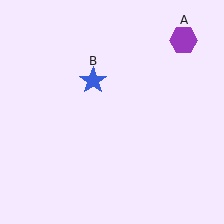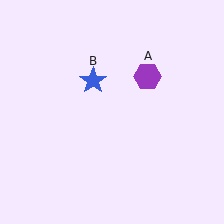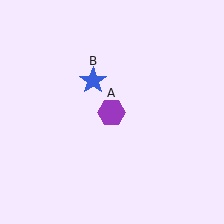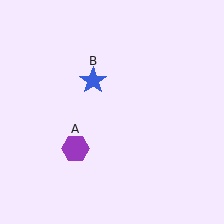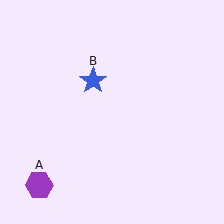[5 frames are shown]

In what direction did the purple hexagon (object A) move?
The purple hexagon (object A) moved down and to the left.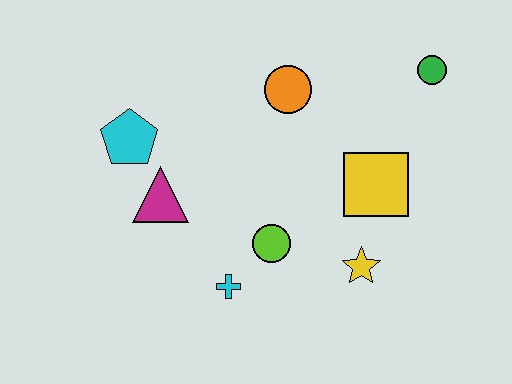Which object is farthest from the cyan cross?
The green circle is farthest from the cyan cross.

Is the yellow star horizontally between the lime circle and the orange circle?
No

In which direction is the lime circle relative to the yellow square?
The lime circle is to the left of the yellow square.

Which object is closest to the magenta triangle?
The cyan pentagon is closest to the magenta triangle.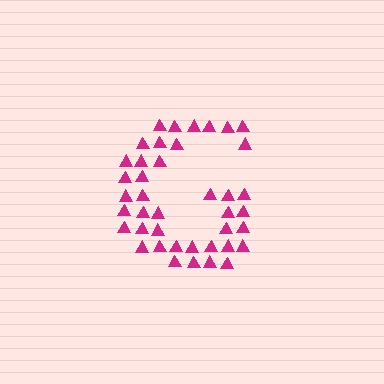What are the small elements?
The small elements are triangles.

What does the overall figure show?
The overall figure shows the letter G.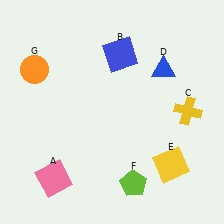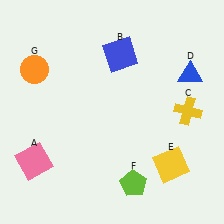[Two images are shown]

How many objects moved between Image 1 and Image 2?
2 objects moved between the two images.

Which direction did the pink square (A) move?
The pink square (A) moved left.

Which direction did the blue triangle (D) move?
The blue triangle (D) moved right.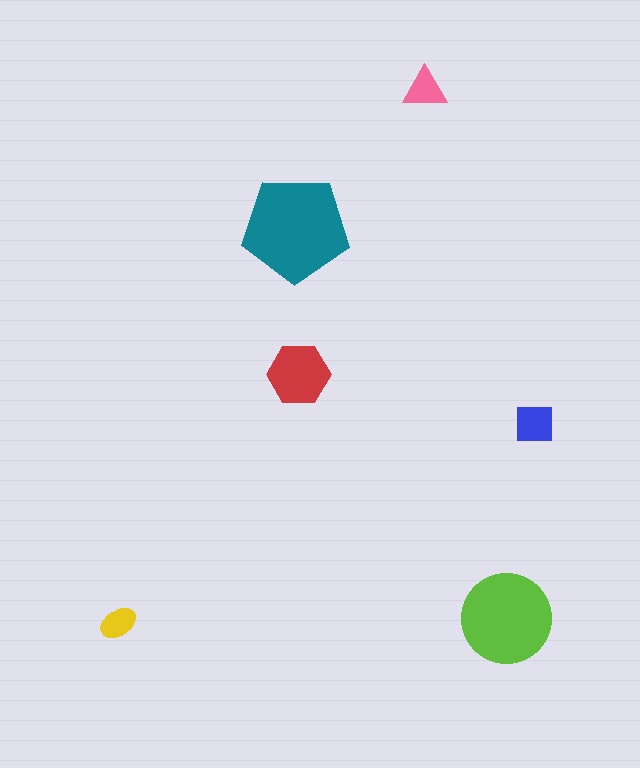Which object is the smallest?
The yellow ellipse.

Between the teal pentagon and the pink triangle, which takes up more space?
The teal pentagon.